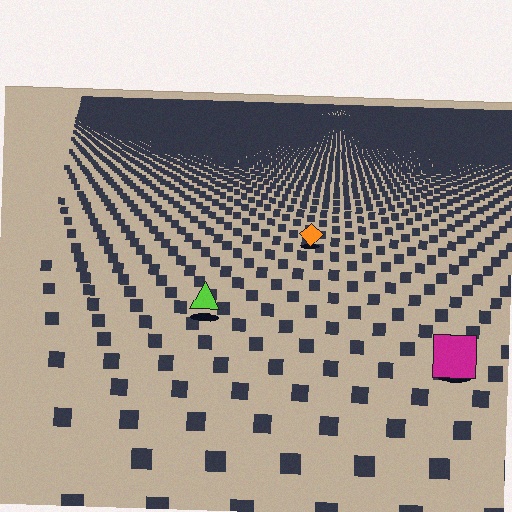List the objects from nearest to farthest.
From nearest to farthest: the magenta square, the lime triangle, the orange diamond.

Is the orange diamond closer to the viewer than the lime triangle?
No. The lime triangle is closer — you can tell from the texture gradient: the ground texture is coarser near it.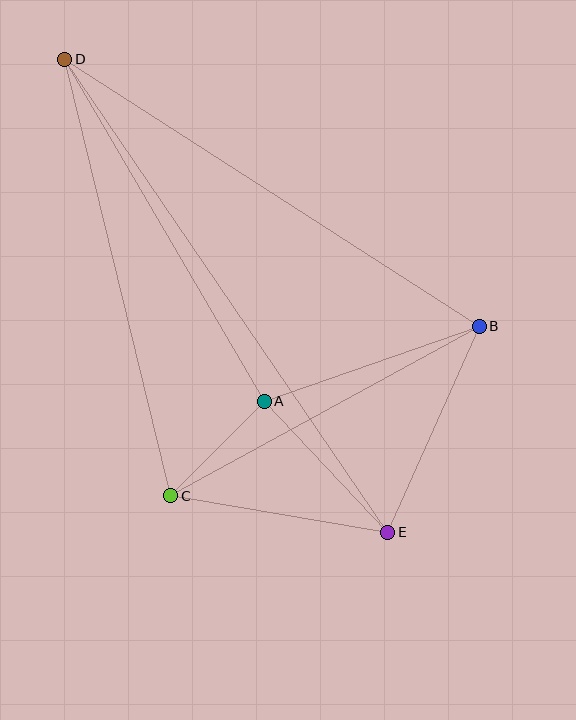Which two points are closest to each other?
Points A and C are closest to each other.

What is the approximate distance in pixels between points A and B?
The distance between A and B is approximately 228 pixels.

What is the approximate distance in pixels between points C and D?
The distance between C and D is approximately 449 pixels.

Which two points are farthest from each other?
Points D and E are farthest from each other.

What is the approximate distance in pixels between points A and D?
The distance between A and D is approximately 396 pixels.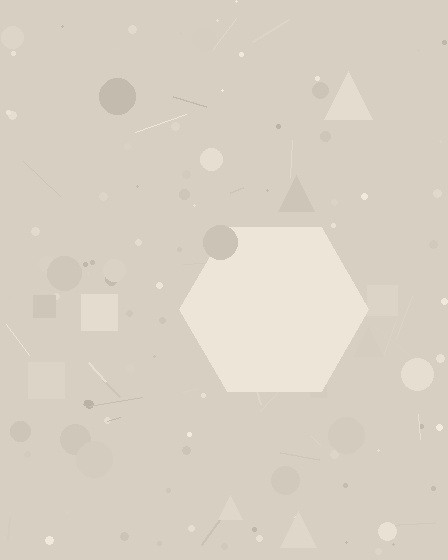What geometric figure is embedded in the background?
A hexagon is embedded in the background.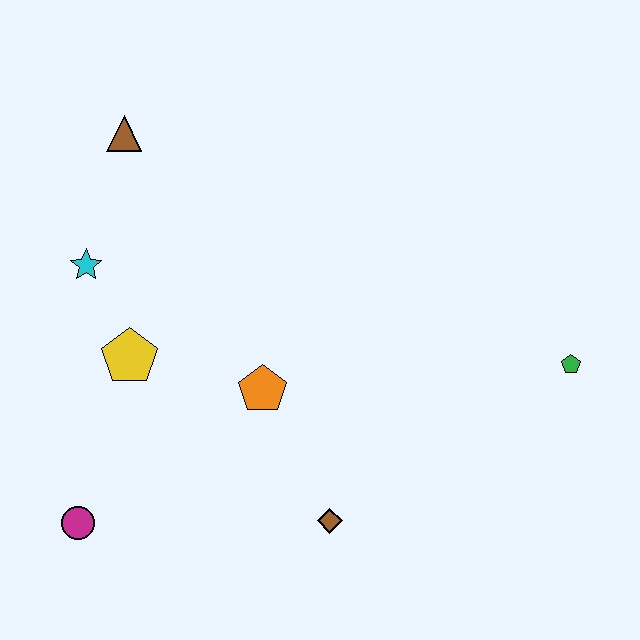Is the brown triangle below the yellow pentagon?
No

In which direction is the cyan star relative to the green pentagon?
The cyan star is to the left of the green pentagon.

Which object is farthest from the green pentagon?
The magenta circle is farthest from the green pentagon.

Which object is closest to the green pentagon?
The brown diamond is closest to the green pentagon.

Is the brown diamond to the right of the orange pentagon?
Yes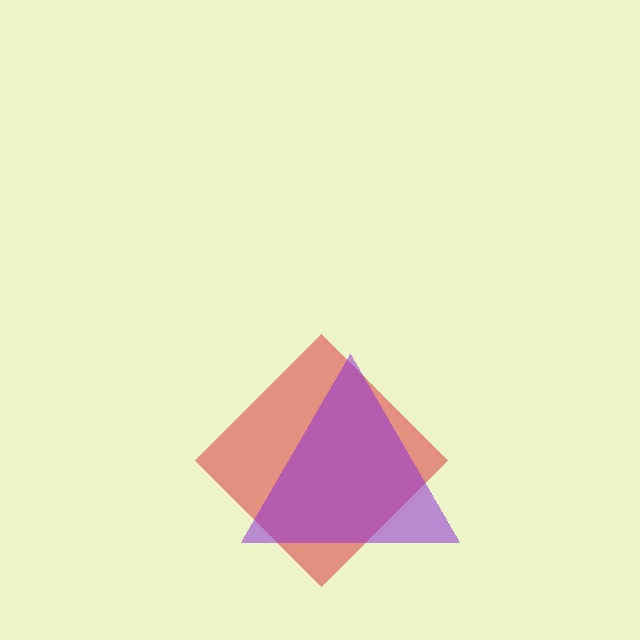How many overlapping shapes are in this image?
There are 2 overlapping shapes in the image.